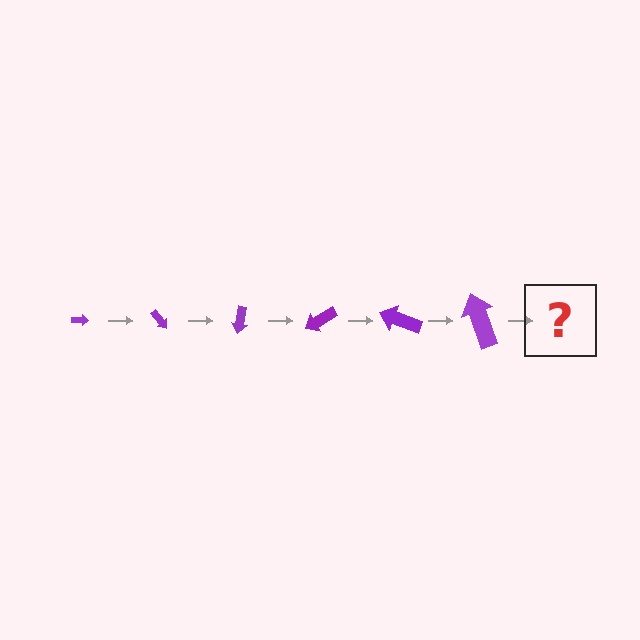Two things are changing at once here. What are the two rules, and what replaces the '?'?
The two rules are that the arrow grows larger each step and it rotates 50 degrees each step. The '?' should be an arrow, larger than the previous one and rotated 300 degrees from the start.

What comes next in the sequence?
The next element should be an arrow, larger than the previous one and rotated 300 degrees from the start.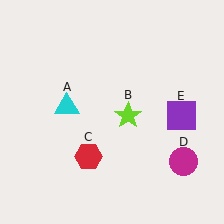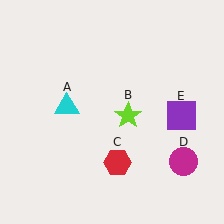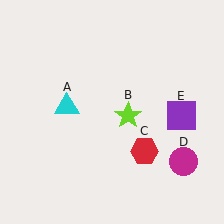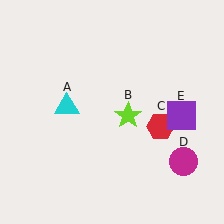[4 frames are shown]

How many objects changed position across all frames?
1 object changed position: red hexagon (object C).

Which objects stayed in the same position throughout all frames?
Cyan triangle (object A) and lime star (object B) and magenta circle (object D) and purple square (object E) remained stationary.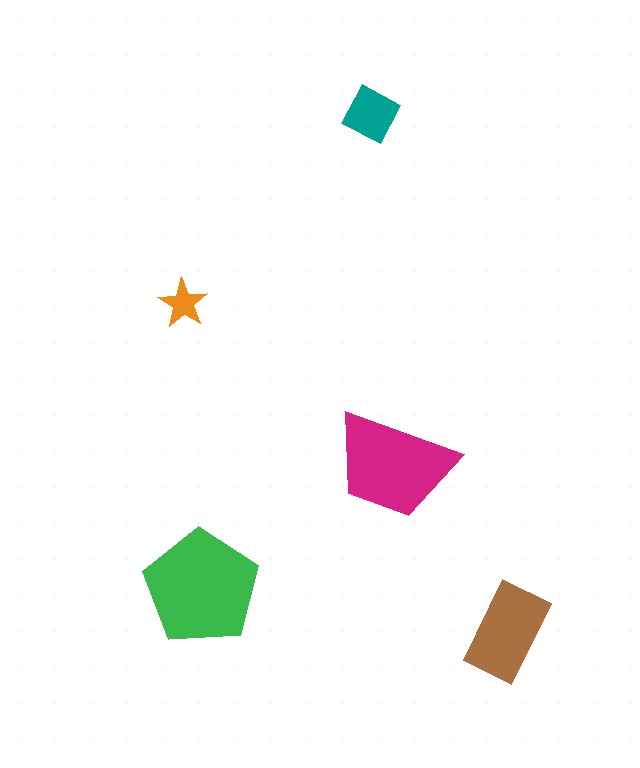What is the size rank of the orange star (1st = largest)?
5th.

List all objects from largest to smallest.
The green pentagon, the magenta trapezoid, the brown rectangle, the teal diamond, the orange star.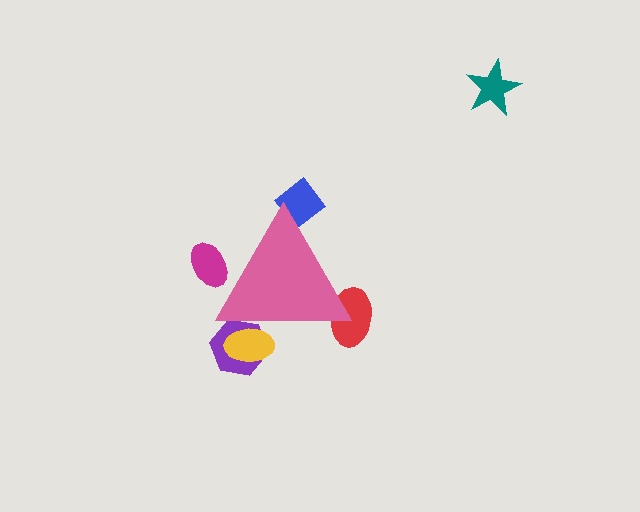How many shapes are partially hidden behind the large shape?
5 shapes are partially hidden.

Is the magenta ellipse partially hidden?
Yes, the magenta ellipse is partially hidden behind the pink triangle.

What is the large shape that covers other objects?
A pink triangle.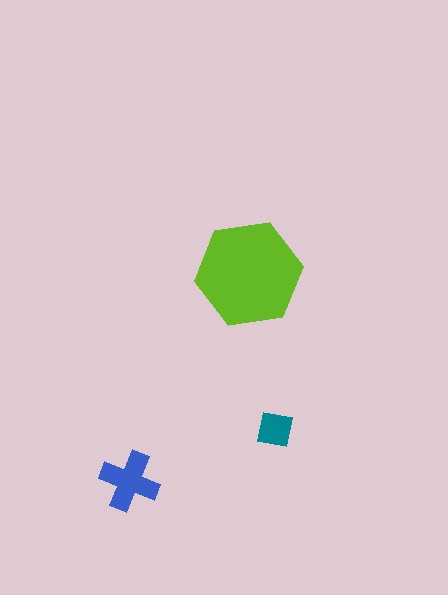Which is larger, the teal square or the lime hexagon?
The lime hexagon.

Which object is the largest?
The lime hexagon.